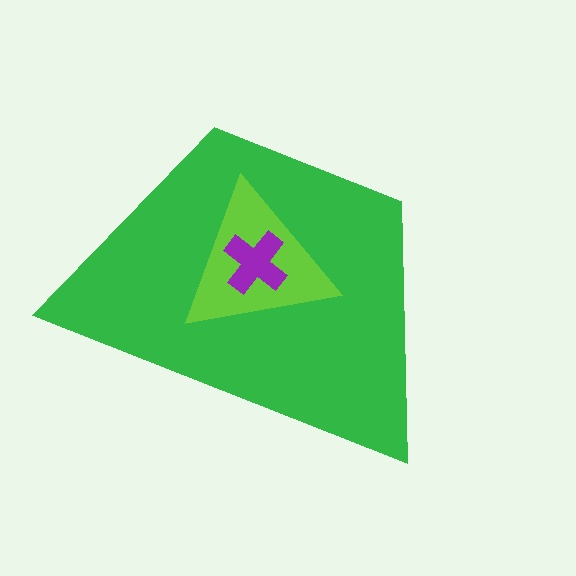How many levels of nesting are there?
3.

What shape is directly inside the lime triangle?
The purple cross.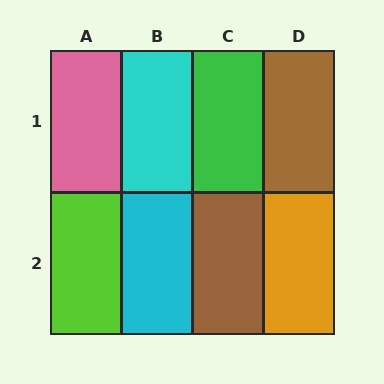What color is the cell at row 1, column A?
Pink.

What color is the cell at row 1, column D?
Brown.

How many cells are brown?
2 cells are brown.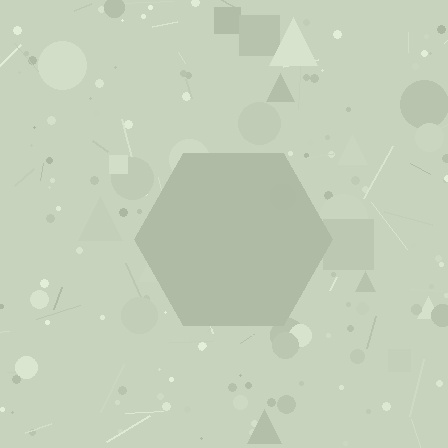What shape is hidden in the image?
A hexagon is hidden in the image.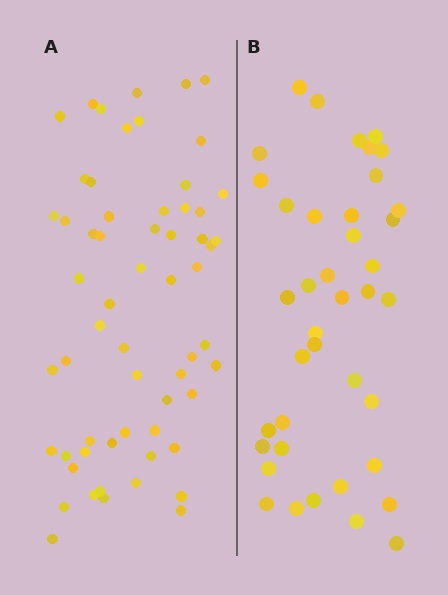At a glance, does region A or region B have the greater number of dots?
Region A (the left region) has more dots.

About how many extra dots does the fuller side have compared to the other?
Region A has approximately 20 more dots than region B.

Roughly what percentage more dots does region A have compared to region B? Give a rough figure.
About 50% more.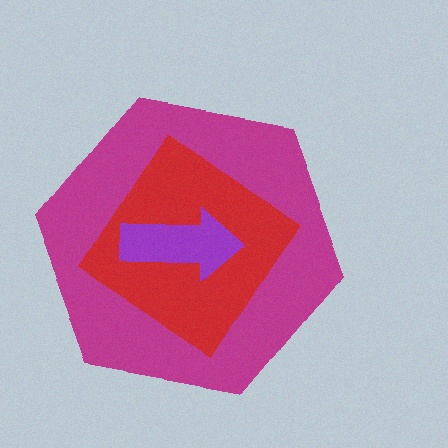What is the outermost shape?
The magenta hexagon.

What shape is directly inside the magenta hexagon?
The red diamond.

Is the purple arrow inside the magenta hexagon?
Yes.